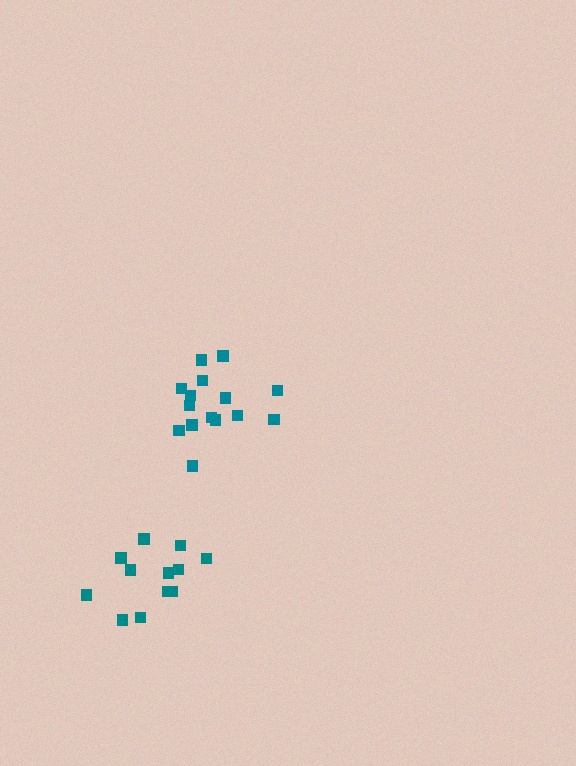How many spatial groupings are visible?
There are 2 spatial groupings.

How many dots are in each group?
Group 1: 12 dots, Group 2: 15 dots (27 total).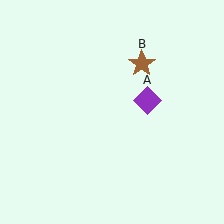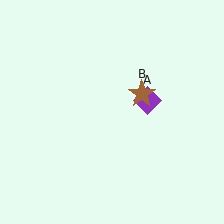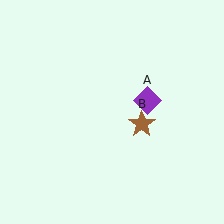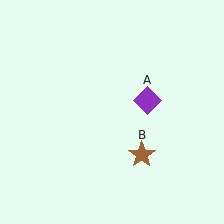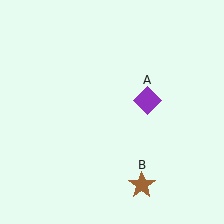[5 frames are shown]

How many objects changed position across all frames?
1 object changed position: brown star (object B).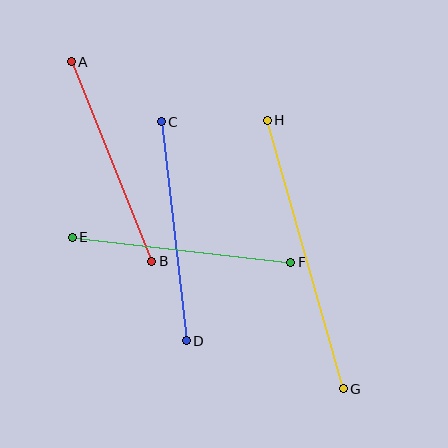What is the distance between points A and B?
The distance is approximately 215 pixels.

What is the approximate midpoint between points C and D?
The midpoint is at approximately (174, 231) pixels.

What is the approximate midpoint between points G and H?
The midpoint is at approximately (305, 255) pixels.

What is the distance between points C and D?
The distance is approximately 220 pixels.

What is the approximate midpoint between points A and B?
The midpoint is at approximately (111, 162) pixels.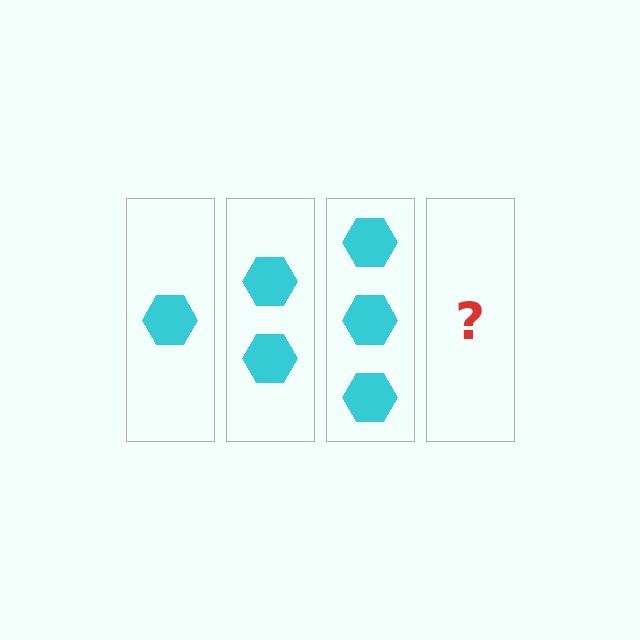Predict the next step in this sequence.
The next step is 4 hexagons.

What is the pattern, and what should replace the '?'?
The pattern is that each step adds one more hexagon. The '?' should be 4 hexagons.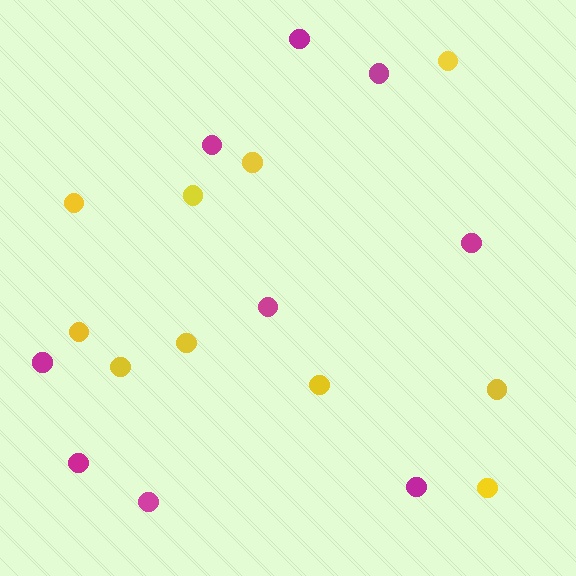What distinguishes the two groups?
There are 2 groups: one group of magenta circles (9) and one group of yellow circles (10).